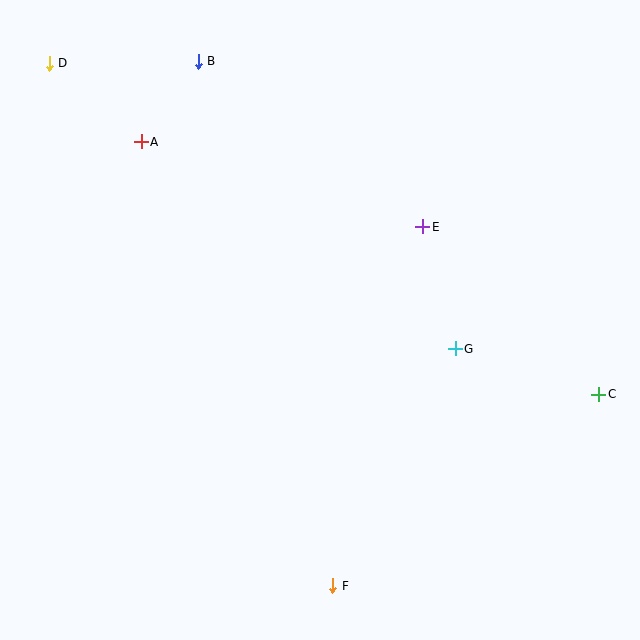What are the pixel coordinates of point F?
Point F is at (333, 586).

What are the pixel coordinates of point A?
Point A is at (141, 142).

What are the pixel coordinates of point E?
Point E is at (423, 227).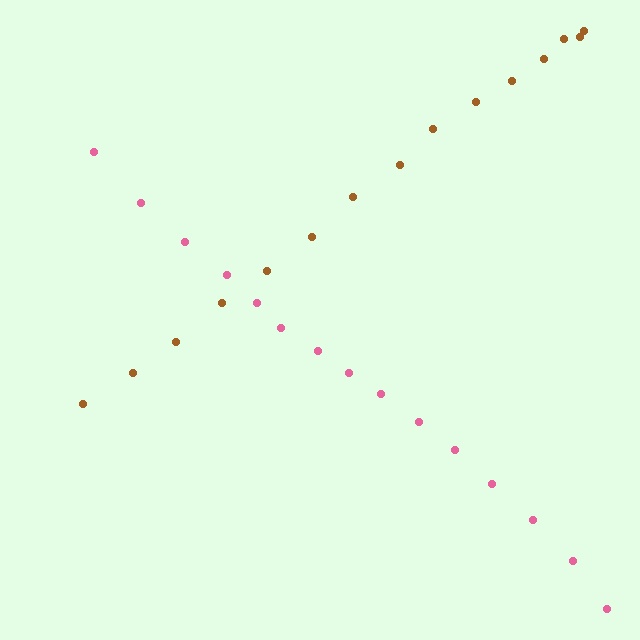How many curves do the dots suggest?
There are 2 distinct paths.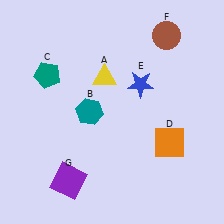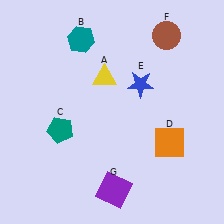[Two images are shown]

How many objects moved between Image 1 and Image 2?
3 objects moved between the two images.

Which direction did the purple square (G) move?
The purple square (G) moved right.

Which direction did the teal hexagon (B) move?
The teal hexagon (B) moved up.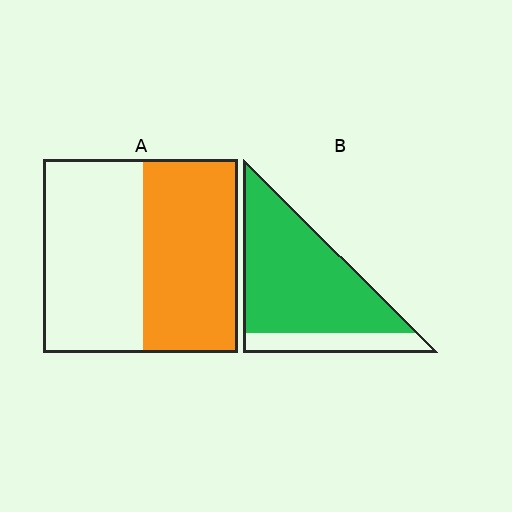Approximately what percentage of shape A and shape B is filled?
A is approximately 50% and B is approximately 80%.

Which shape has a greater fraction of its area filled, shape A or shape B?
Shape B.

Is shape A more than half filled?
Roughly half.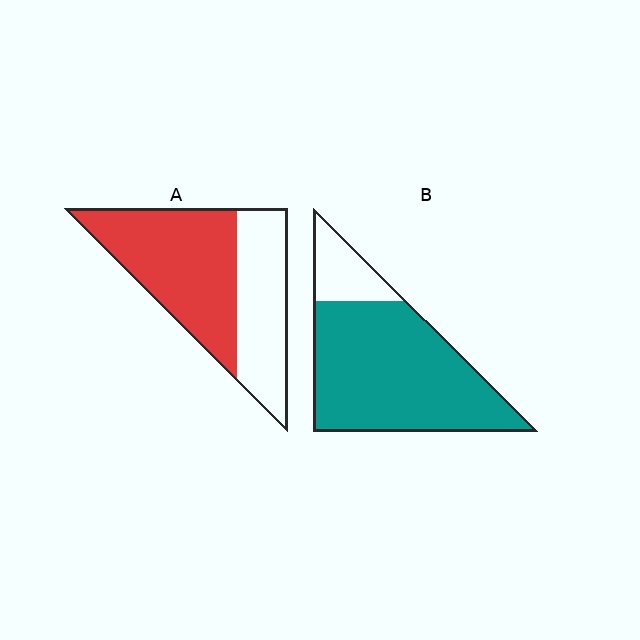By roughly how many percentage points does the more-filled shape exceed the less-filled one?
By roughly 25 percentage points (B over A).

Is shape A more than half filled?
Yes.